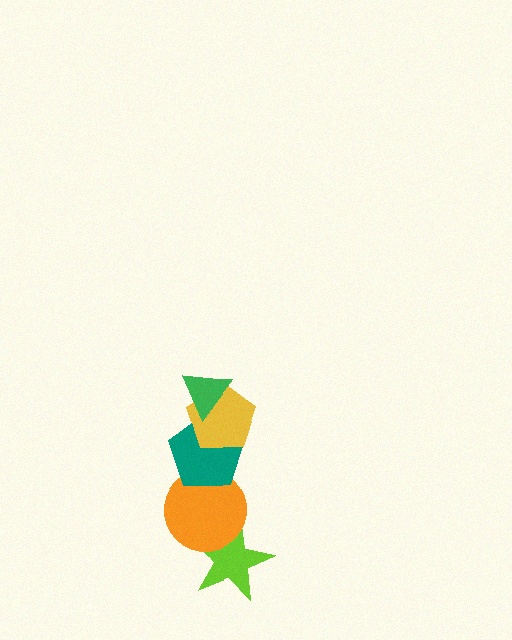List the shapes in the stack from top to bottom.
From top to bottom: the green triangle, the yellow pentagon, the teal pentagon, the orange circle, the lime star.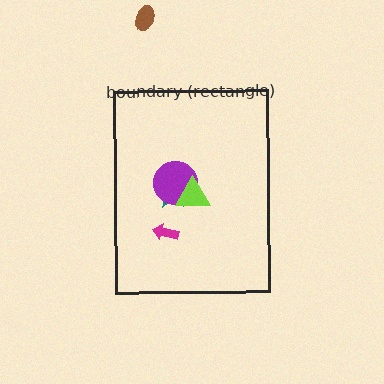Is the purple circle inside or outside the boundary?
Inside.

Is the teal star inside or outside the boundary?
Inside.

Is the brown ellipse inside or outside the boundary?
Outside.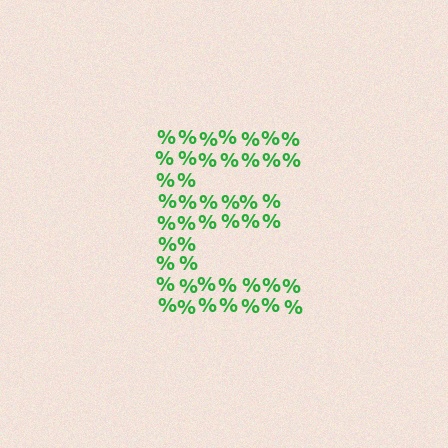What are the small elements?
The small elements are percent signs.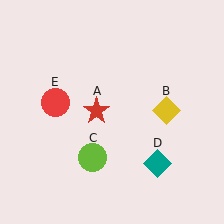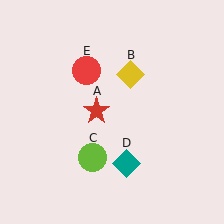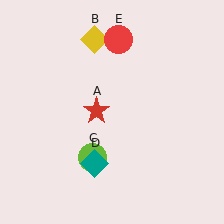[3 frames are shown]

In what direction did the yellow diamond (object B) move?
The yellow diamond (object B) moved up and to the left.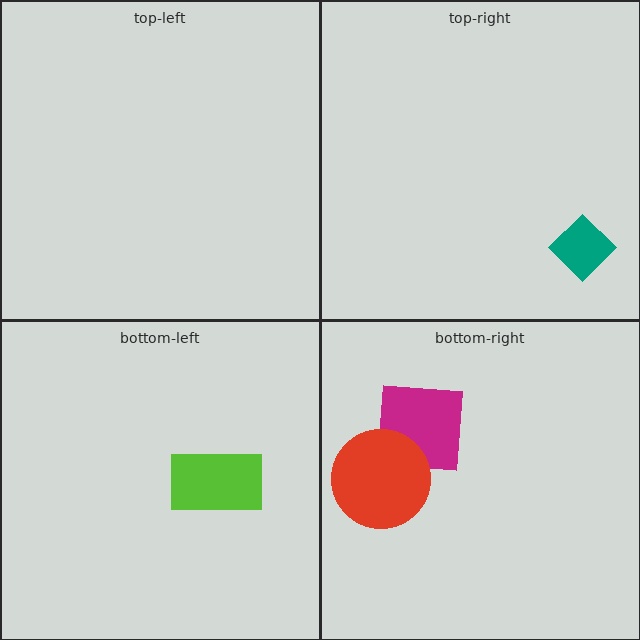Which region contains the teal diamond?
The top-right region.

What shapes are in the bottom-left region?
The lime rectangle.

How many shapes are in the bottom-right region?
2.